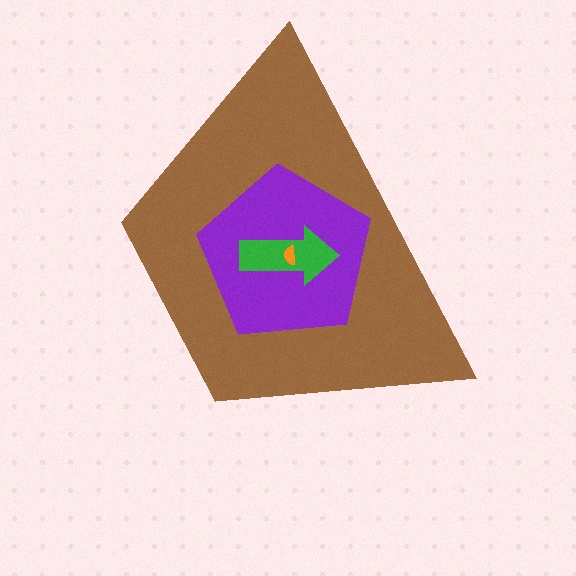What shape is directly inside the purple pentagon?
The green arrow.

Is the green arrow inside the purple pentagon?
Yes.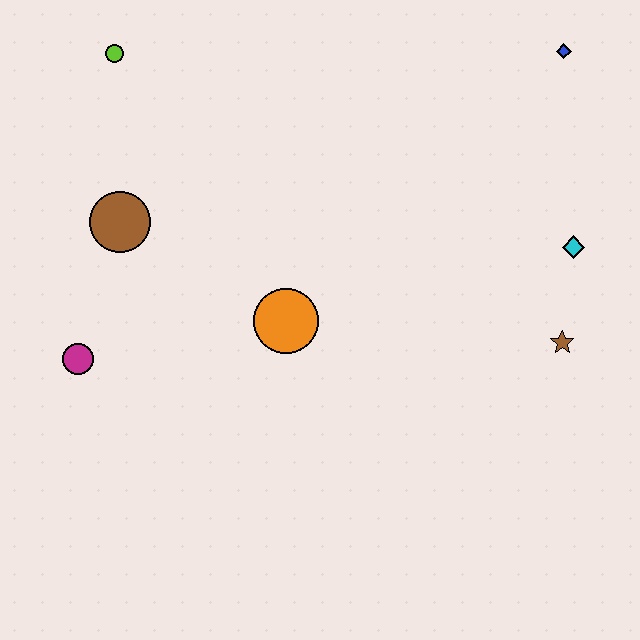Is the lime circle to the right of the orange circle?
No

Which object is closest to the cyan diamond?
The brown star is closest to the cyan diamond.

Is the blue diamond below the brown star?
No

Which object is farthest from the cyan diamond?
The magenta circle is farthest from the cyan diamond.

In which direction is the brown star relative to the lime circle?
The brown star is to the right of the lime circle.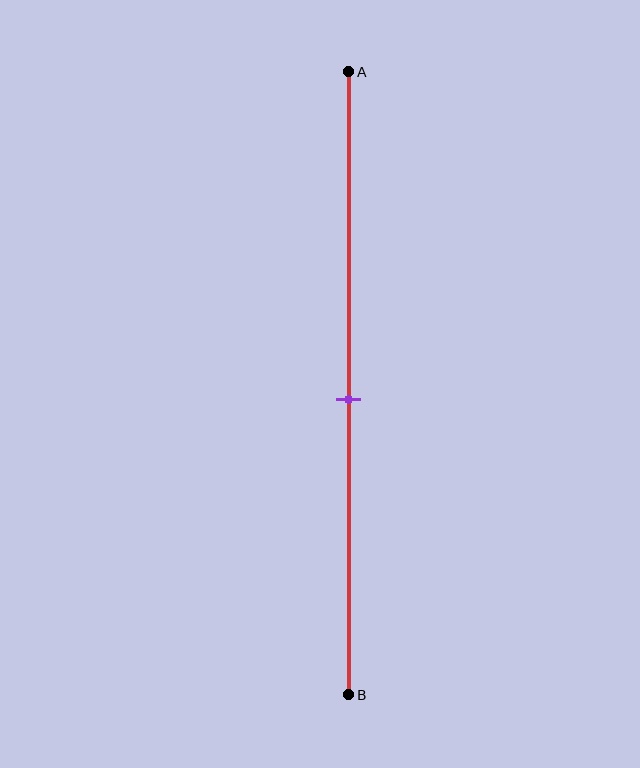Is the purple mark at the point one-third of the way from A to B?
No, the mark is at about 55% from A, not at the 33% one-third point.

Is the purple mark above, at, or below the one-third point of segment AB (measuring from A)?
The purple mark is below the one-third point of segment AB.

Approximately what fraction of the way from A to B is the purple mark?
The purple mark is approximately 55% of the way from A to B.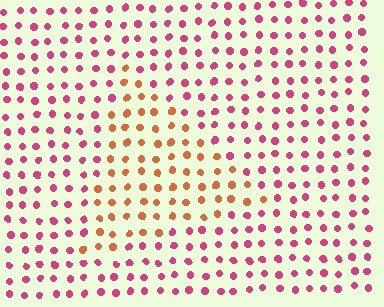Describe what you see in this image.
The image is filled with small magenta elements in a uniform arrangement. A triangle-shaped region is visible where the elements are tinted to a slightly different hue, forming a subtle color boundary.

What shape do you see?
I see a triangle.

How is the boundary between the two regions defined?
The boundary is defined purely by a slight shift in hue (about 47 degrees). Spacing, size, and orientation are identical on both sides.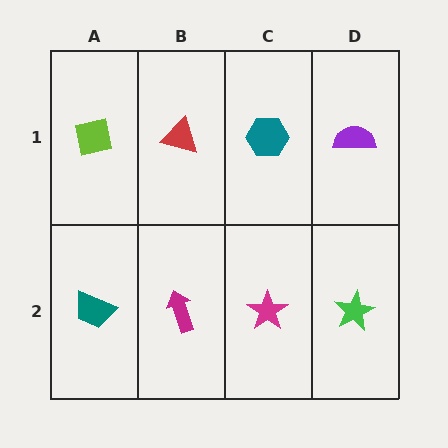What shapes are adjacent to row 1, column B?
A magenta arrow (row 2, column B), a lime square (row 1, column A), a teal hexagon (row 1, column C).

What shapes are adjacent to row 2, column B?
A red triangle (row 1, column B), a teal trapezoid (row 2, column A), a magenta star (row 2, column C).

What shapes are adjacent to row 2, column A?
A lime square (row 1, column A), a magenta arrow (row 2, column B).